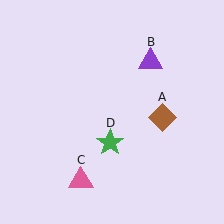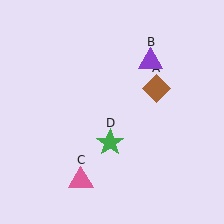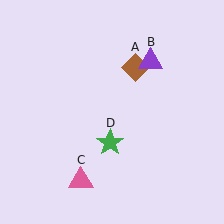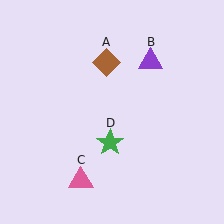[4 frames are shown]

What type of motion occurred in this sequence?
The brown diamond (object A) rotated counterclockwise around the center of the scene.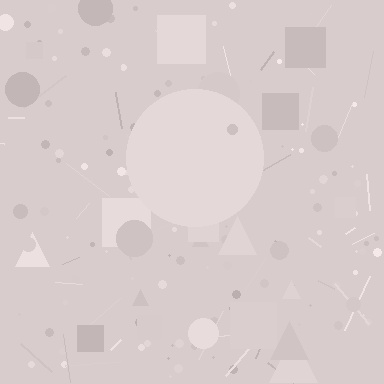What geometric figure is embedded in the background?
A circle is embedded in the background.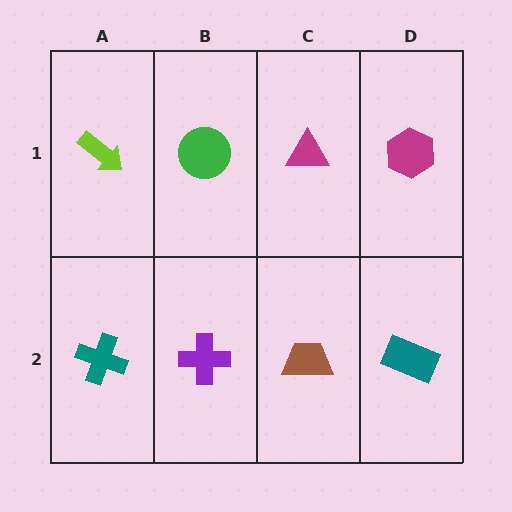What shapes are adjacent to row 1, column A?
A teal cross (row 2, column A), a green circle (row 1, column B).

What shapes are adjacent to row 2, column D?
A magenta hexagon (row 1, column D), a brown trapezoid (row 2, column C).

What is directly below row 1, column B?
A purple cross.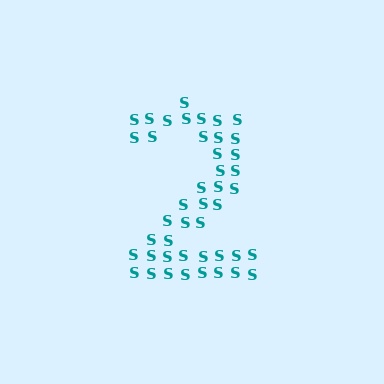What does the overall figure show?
The overall figure shows the digit 2.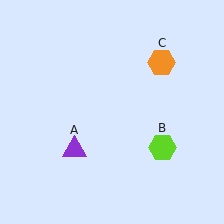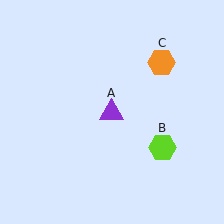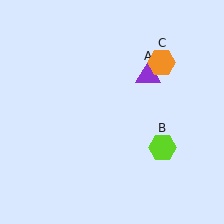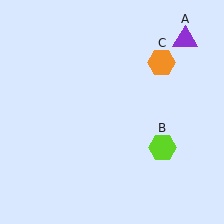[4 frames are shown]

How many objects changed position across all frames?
1 object changed position: purple triangle (object A).